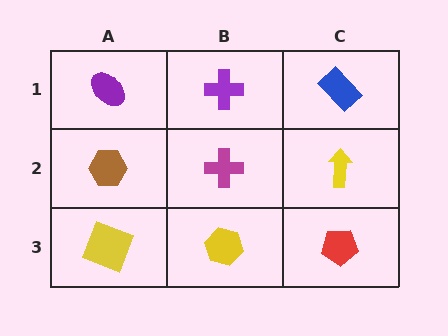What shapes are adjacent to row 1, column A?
A brown hexagon (row 2, column A), a purple cross (row 1, column B).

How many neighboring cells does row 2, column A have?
3.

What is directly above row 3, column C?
A yellow arrow.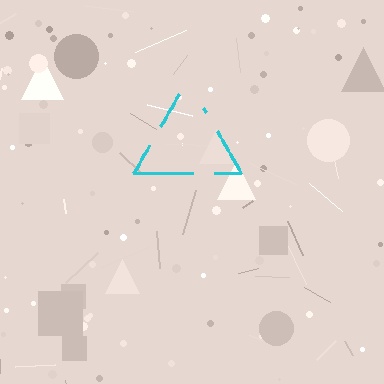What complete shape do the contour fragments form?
The contour fragments form a triangle.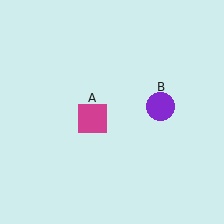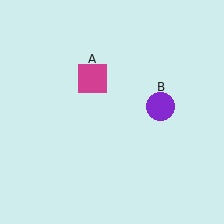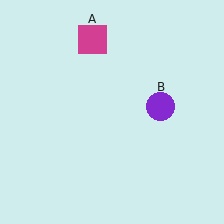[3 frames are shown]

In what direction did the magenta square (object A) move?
The magenta square (object A) moved up.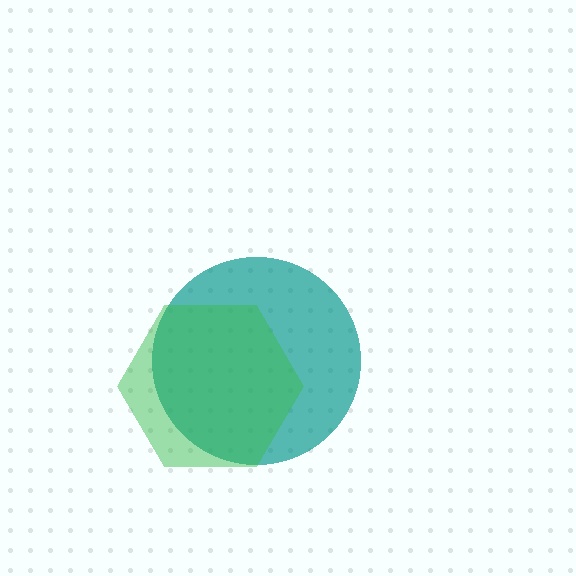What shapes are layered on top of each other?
The layered shapes are: a teal circle, a green hexagon.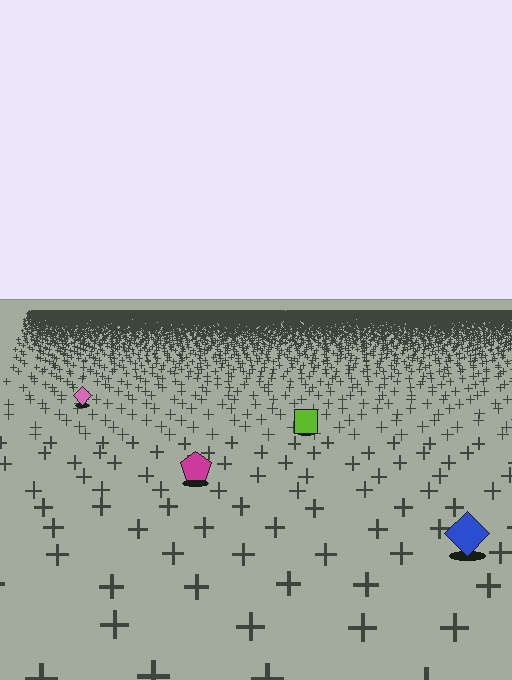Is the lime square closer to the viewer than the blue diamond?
No. The blue diamond is closer — you can tell from the texture gradient: the ground texture is coarser near it.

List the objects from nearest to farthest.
From nearest to farthest: the blue diamond, the magenta pentagon, the lime square, the pink diamond.